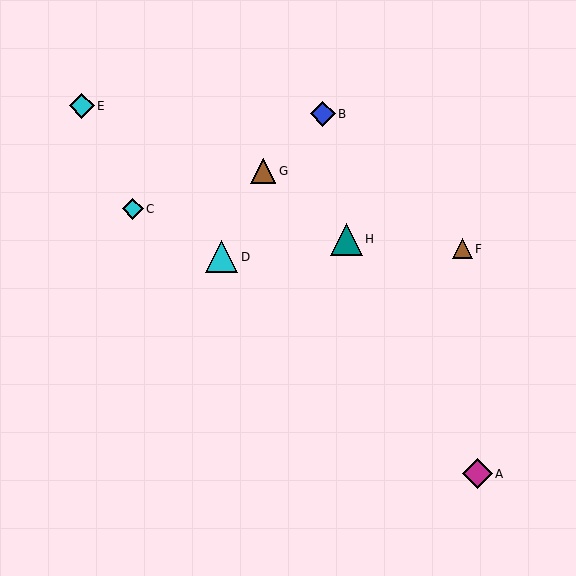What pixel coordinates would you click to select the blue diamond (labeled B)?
Click at (323, 114) to select the blue diamond B.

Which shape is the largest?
The cyan triangle (labeled D) is the largest.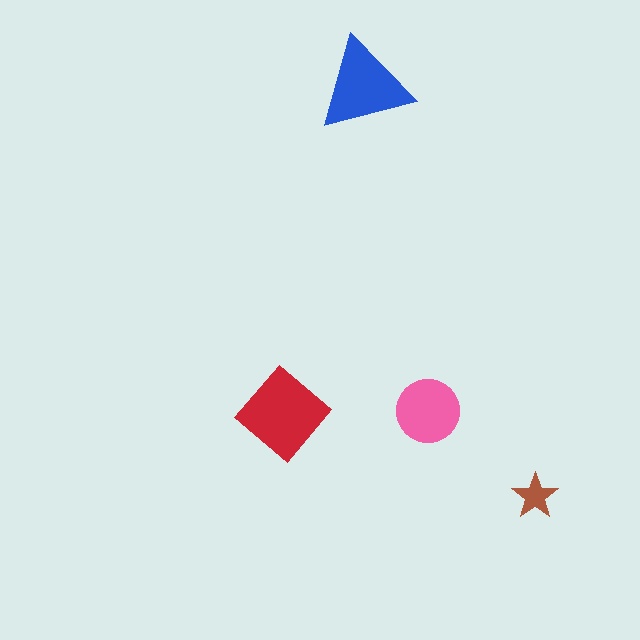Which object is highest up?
The blue triangle is topmost.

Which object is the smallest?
The brown star.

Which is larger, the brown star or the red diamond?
The red diamond.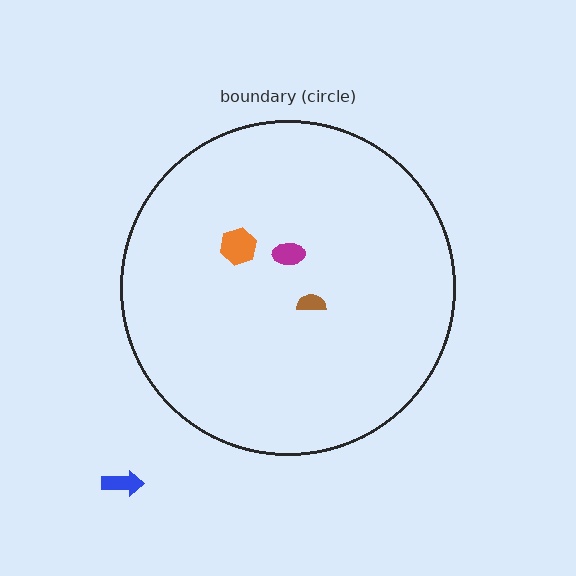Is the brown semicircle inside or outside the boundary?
Inside.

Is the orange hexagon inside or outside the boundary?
Inside.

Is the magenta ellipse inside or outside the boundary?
Inside.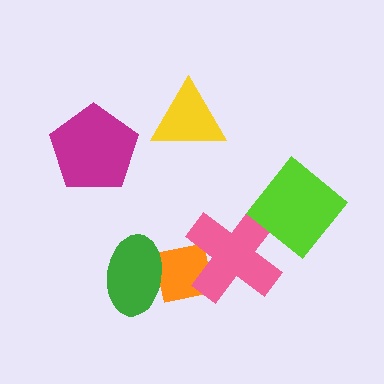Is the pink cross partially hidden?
No, no other shape covers it.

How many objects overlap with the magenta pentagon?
0 objects overlap with the magenta pentagon.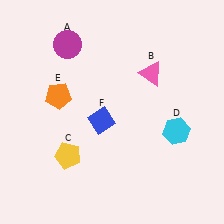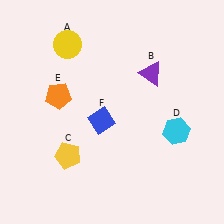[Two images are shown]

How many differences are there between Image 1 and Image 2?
There are 2 differences between the two images.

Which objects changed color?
A changed from magenta to yellow. B changed from pink to purple.